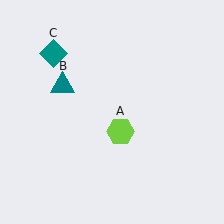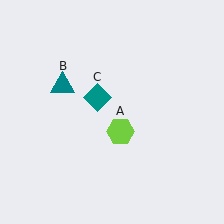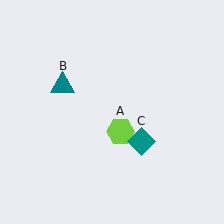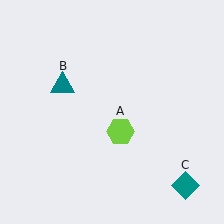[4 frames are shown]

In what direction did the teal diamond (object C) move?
The teal diamond (object C) moved down and to the right.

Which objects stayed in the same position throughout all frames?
Lime hexagon (object A) and teal triangle (object B) remained stationary.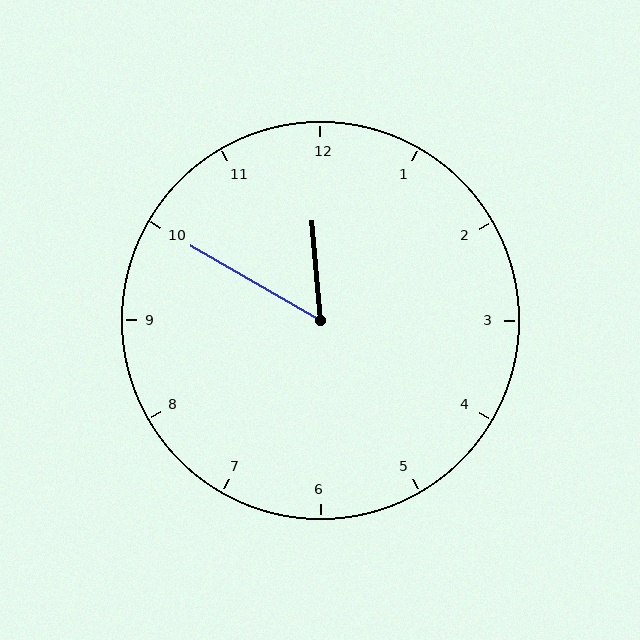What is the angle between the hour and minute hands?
Approximately 55 degrees.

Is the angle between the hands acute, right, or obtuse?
It is acute.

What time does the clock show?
11:50.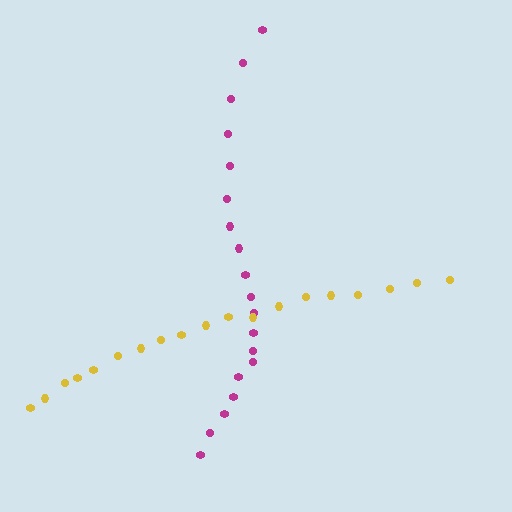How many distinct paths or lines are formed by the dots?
There are 2 distinct paths.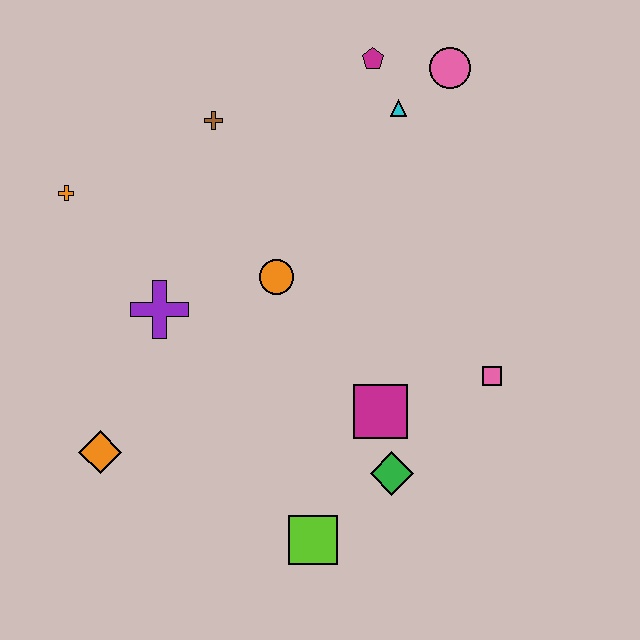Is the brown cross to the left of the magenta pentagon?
Yes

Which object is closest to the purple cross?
The orange circle is closest to the purple cross.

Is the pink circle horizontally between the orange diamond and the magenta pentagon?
No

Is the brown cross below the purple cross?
No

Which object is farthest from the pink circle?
The orange diamond is farthest from the pink circle.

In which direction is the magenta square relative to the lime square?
The magenta square is above the lime square.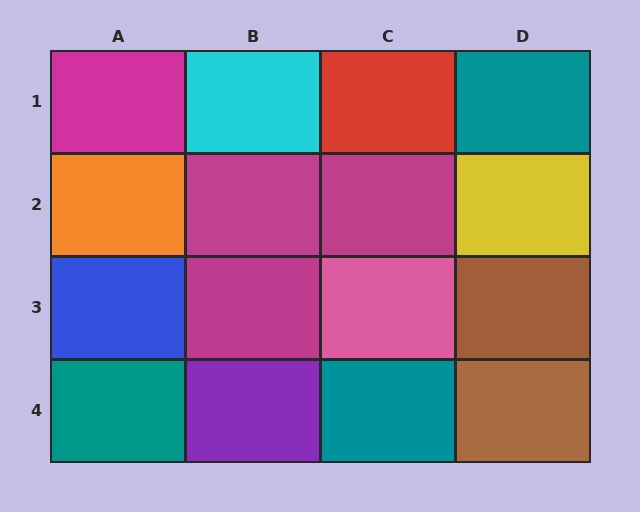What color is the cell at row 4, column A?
Teal.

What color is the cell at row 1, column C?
Red.